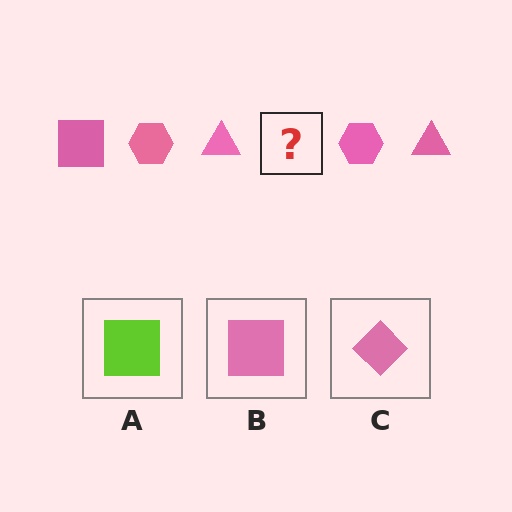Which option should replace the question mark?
Option B.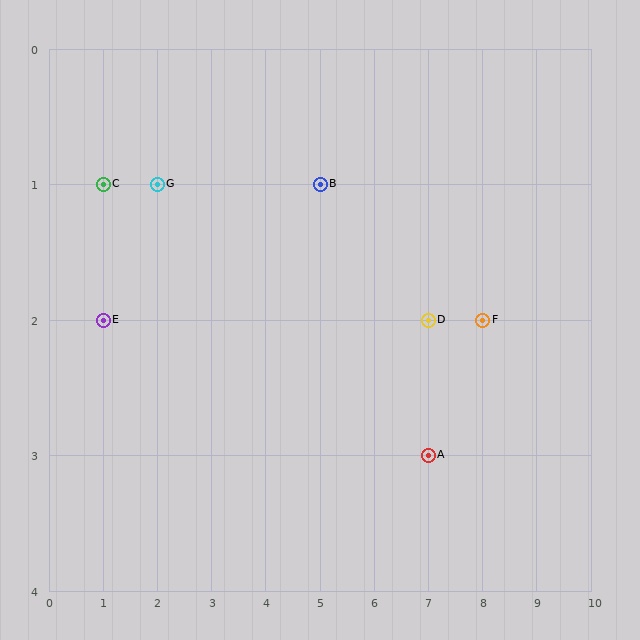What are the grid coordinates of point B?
Point B is at grid coordinates (5, 1).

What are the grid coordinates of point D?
Point D is at grid coordinates (7, 2).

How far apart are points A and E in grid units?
Points A and E are 6 columns and 1 row apart (about 6.1 grid units diagonally).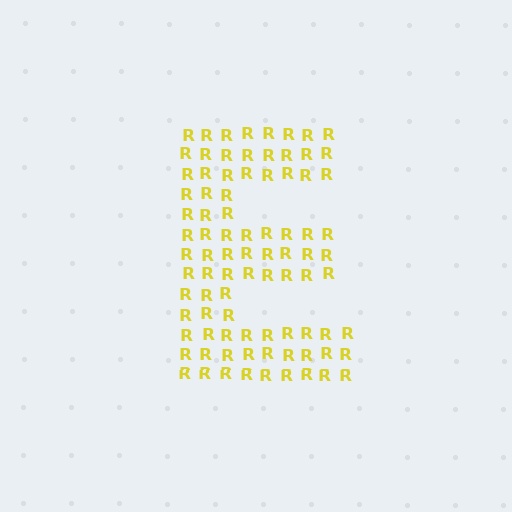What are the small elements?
The small elements are letter R's.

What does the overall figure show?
The overall figure shows the letter E.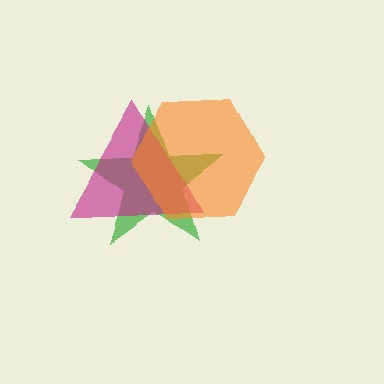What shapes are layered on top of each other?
The layered shapes are: a green star, a magenta triangle, an orange hexagon.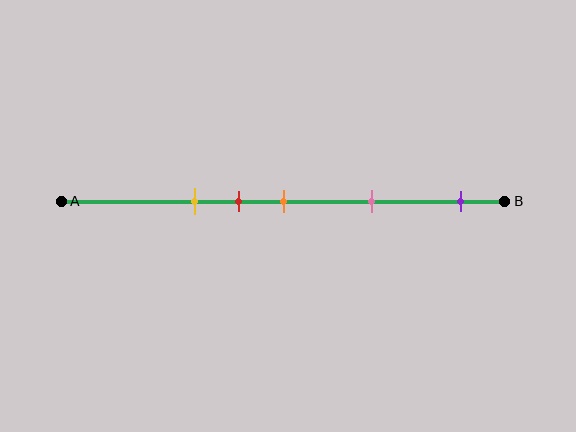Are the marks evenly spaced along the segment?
No, the marks are not evenly spaced.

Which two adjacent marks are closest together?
The red and orange marks are the closest adjacent pair.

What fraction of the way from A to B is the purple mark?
The purple mark is approximately 90% (0.9) of the way from A to B.